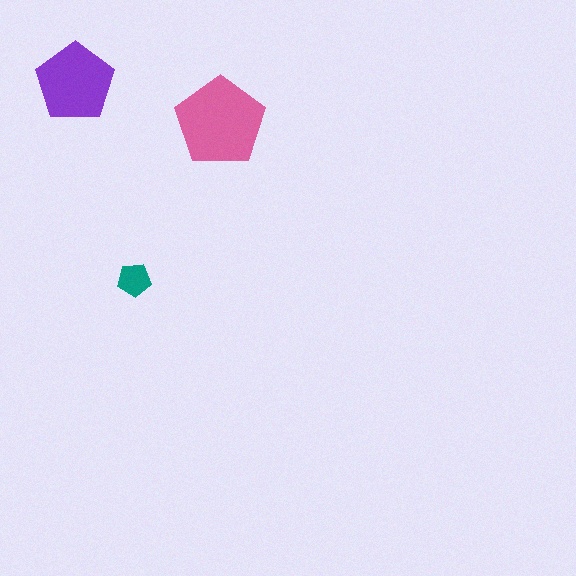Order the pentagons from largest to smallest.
the pink one, the purple one, the teal one.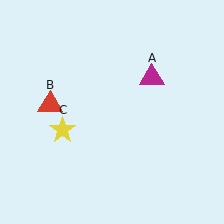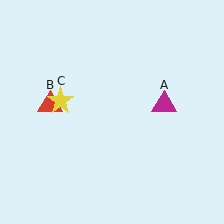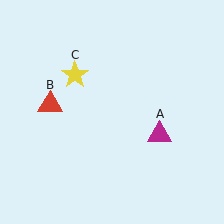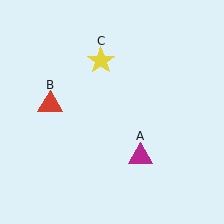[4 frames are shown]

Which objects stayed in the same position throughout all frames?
Red triangle (object B) remained stationary.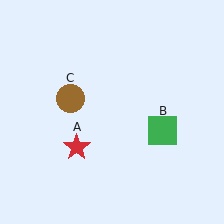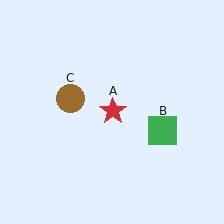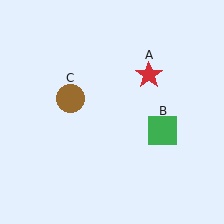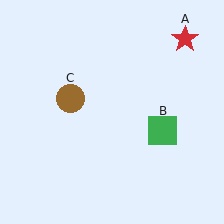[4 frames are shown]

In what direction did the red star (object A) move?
The red star (object A) moved up and to the right.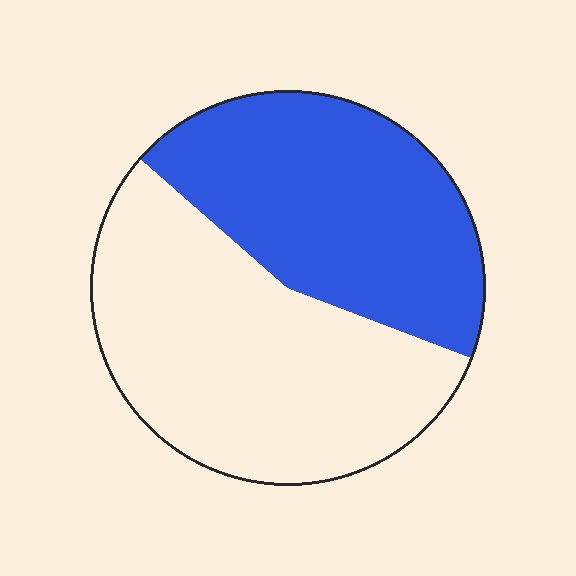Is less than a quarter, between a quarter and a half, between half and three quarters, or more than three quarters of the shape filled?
Between a quarter and a half.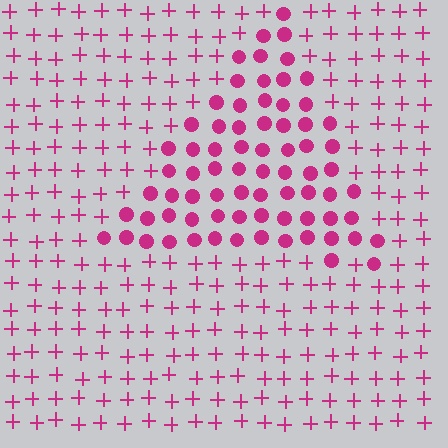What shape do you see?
I see a triangle.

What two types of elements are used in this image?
The image uses circles inside the triangle region and plus signs outside it.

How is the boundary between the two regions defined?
The boundary is defined by a change in element shape: circles inside vs. plus signs outside. All elements share the same color and spacing.